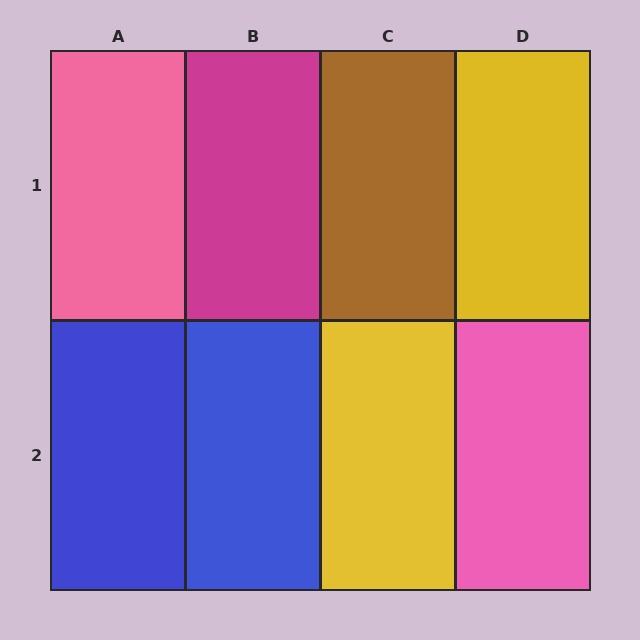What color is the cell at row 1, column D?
Yellow.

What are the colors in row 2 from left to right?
Blue, blue, yellow, pink.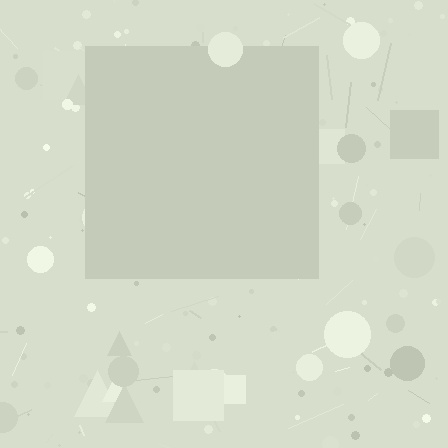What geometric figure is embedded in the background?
A square is embedded in the background.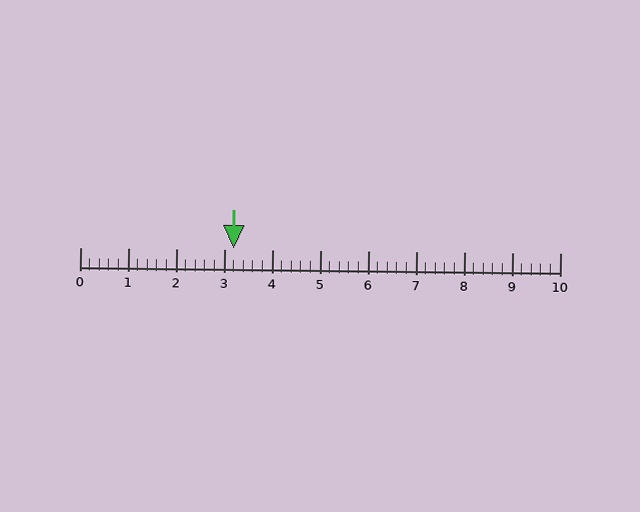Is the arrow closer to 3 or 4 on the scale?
The arrow is closer to 3.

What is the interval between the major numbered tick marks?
The major tick marks are spaced 1 units apart.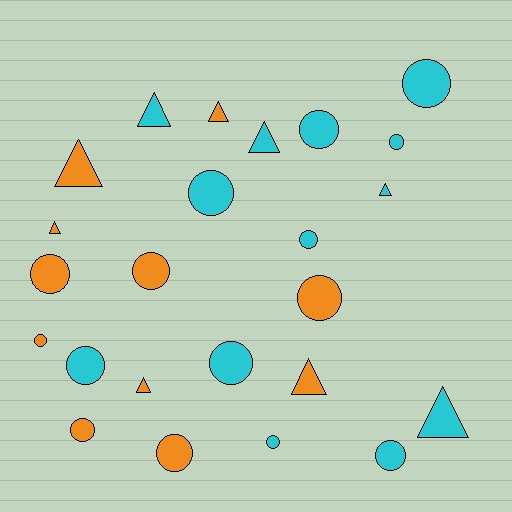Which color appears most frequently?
Cyan, with 13 objects.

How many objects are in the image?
There are 24 objects.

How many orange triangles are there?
There are 5 orange triangles.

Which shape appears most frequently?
Circle, with 15 objects.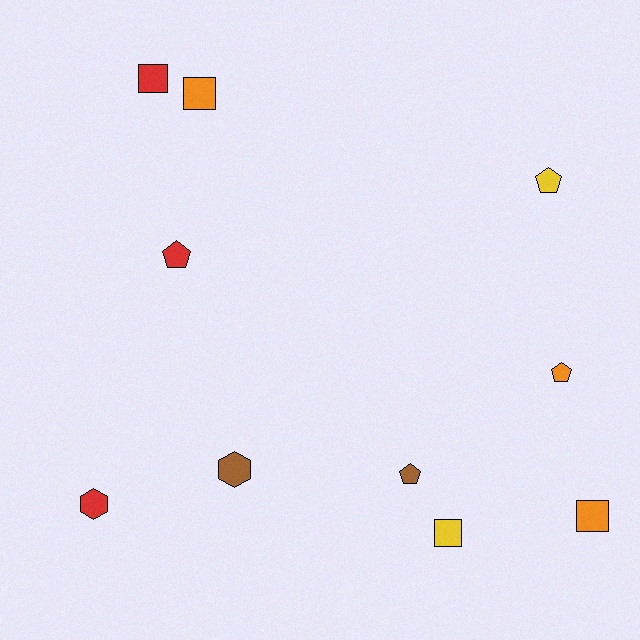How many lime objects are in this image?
There are no lime objects.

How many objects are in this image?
There are 10 objects.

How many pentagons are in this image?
There are 4 pentagons.